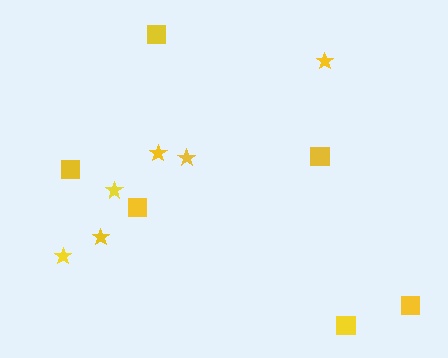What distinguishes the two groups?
There are 2 groups: one group of stars (6) and one group of squares (6).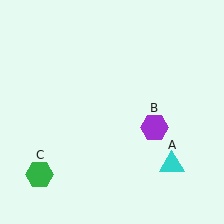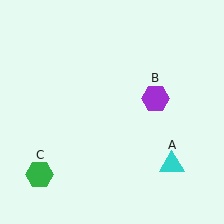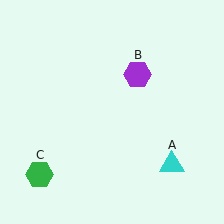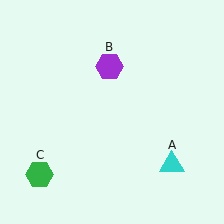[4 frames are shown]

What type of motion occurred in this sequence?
The purple hexagon (object B) rotated counterclockwise around the center of the scene.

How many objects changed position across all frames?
1 object changed position: purple hexagon (object B).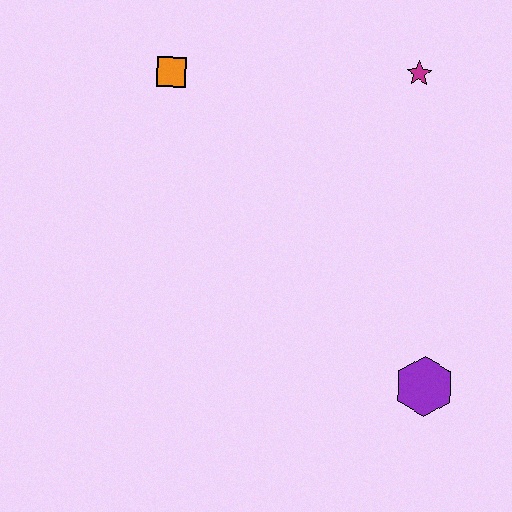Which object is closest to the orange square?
The magenta star is closest to the orange square.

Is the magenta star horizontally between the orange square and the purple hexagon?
Yes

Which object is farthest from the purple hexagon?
The orange square is farthest from the purple hexagon.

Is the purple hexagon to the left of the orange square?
No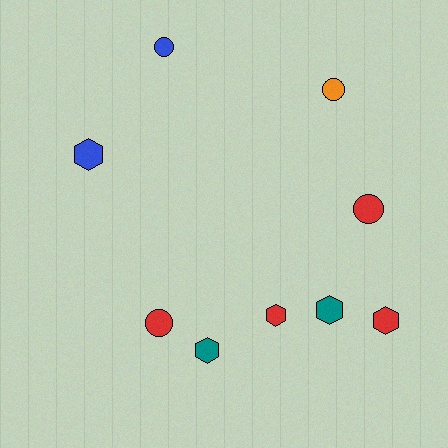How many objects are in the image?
There are 9 objects.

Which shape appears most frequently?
Hexagon, with 5 objects.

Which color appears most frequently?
Red, with 4 objects.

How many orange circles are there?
There is 1 orange circle.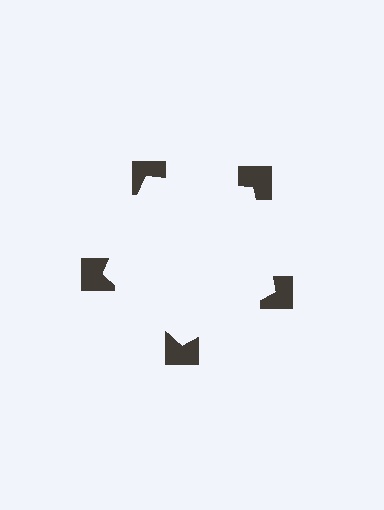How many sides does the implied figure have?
5 sides.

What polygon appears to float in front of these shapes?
An illusory pentagon — its edges are inferred from the aligned wedge cuts in the notched squares, not physically drawn.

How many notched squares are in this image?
There are 5 — one at each vertex of the illusory pentagon.